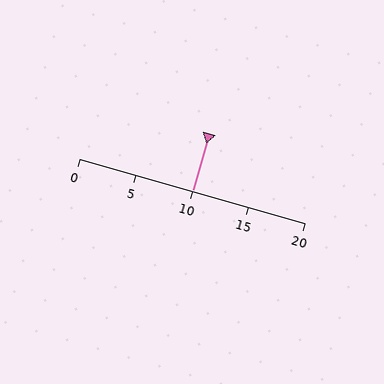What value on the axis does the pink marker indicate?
The marker indicates approximately 10.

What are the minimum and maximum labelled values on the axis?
The axis runs from 0 to 20.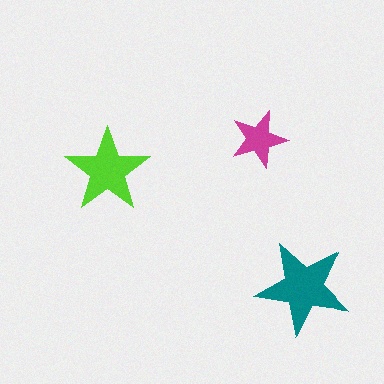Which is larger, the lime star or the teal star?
The teal one.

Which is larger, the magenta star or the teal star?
The teal one.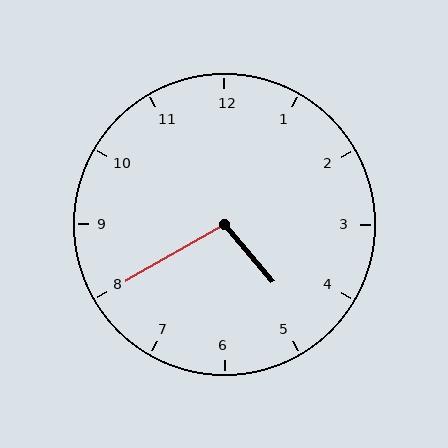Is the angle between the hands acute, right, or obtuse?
It is obtuse.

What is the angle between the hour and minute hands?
Approximately 100 degrees.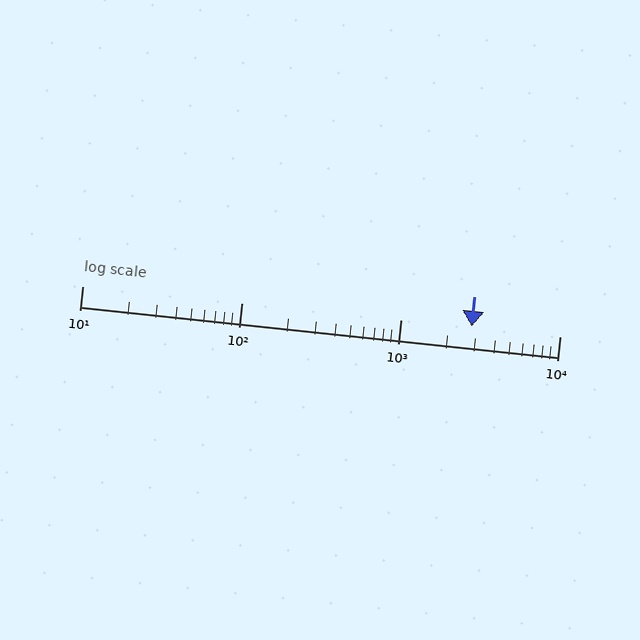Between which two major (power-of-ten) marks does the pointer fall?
The pointer is between 1000 and 10000.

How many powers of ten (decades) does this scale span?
The scale spans 3 decades, from 10 to 10000.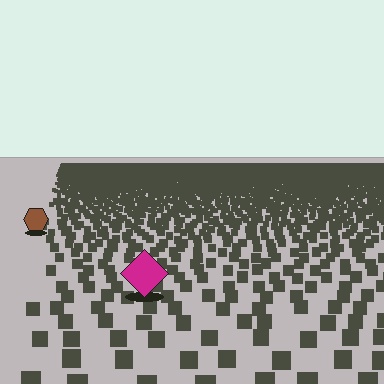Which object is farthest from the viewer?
The brown hexagon is farthest from the viewer. It appears smaller and the ground texture around it is denser.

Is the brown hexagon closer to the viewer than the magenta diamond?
No. The magenta diamond is closer — you can tell from the texture gradient: the ground texture is coarser near it.